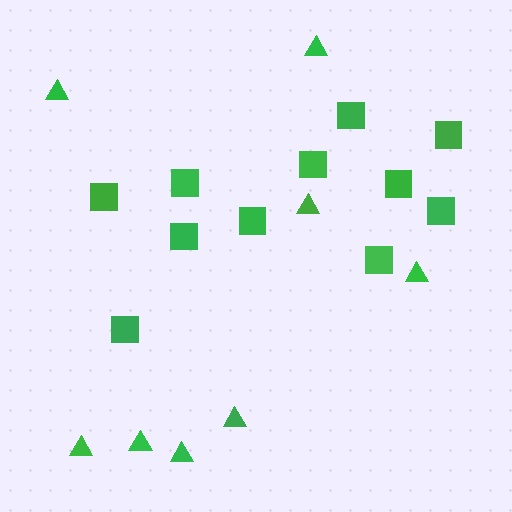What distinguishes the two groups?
There are 2 groups: one group of squares (11) and one group of triangles (8).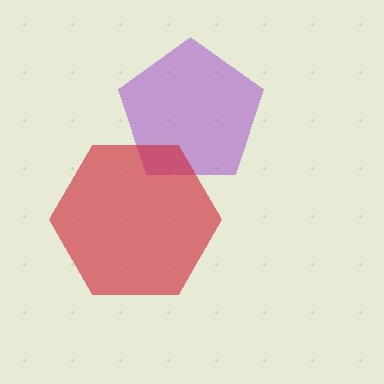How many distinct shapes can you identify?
There are 2 distinct shapes: a purple pentagon, a red hexagon.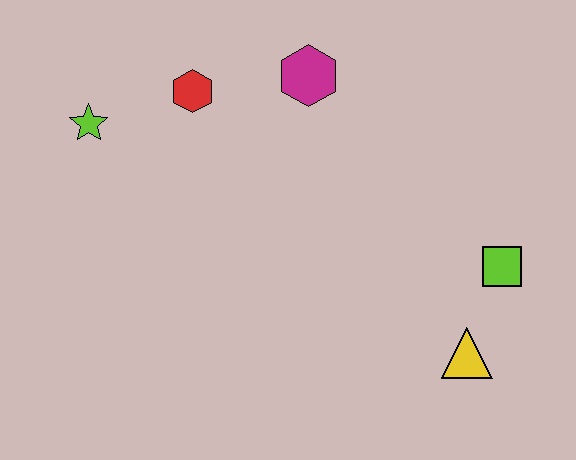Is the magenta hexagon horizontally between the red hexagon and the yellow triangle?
Yes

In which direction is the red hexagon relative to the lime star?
The red hexagon is to the right of the lime star.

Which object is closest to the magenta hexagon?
The red hexagon is closest to the magenta hexagon.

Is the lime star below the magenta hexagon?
Yes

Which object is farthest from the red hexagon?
The yellow triangle is farthest from the red hexagon.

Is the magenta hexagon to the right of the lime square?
No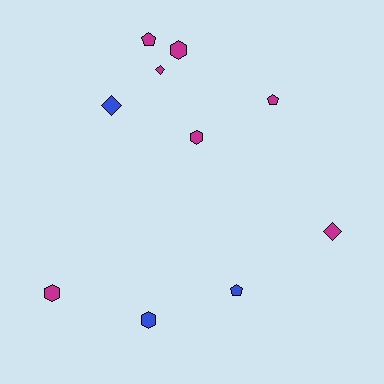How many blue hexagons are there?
There is 1 blue hexagon.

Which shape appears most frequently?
Hexagon, with 4 objects.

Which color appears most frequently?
Magenta, with 7 objects.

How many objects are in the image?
There are 10 objects.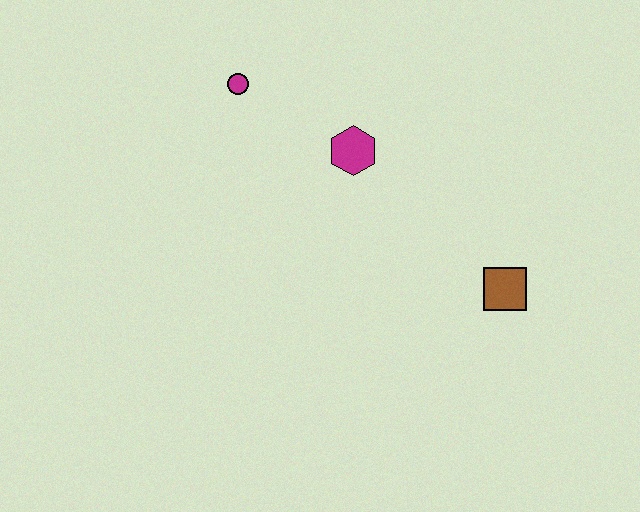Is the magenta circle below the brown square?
No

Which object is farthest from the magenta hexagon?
The brown square is farthest from the magenta hexagon.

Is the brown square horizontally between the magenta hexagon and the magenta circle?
No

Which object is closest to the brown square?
The magenta hexagon is closest to the brown square.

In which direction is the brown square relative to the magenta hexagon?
The brown square is to the right of the magenta hexagon.